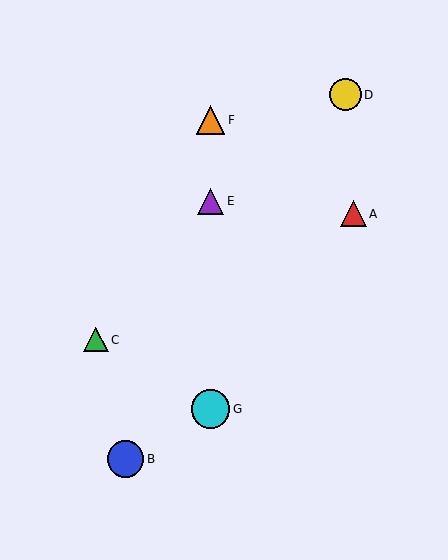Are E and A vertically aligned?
No, E is at x≈210 and A is at x≈353.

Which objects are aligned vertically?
Objects E, F, G are aligned vertically.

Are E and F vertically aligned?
Yes, both are at x≈210.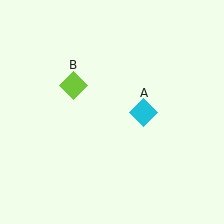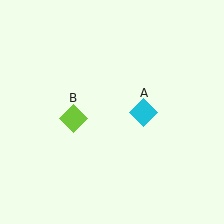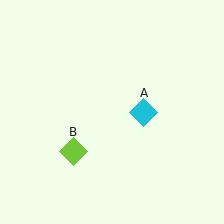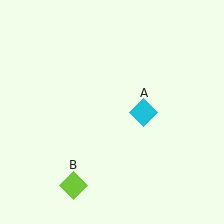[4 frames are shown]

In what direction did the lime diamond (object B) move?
The lime diamond (object B) moved down.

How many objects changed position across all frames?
1 object changed position: lime diamond (object B).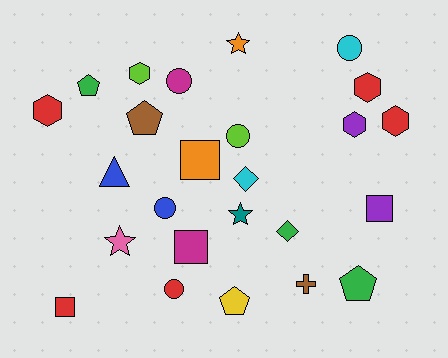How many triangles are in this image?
There is 1 triangle.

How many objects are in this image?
There are 25 objects.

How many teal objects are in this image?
There is 1 teal object.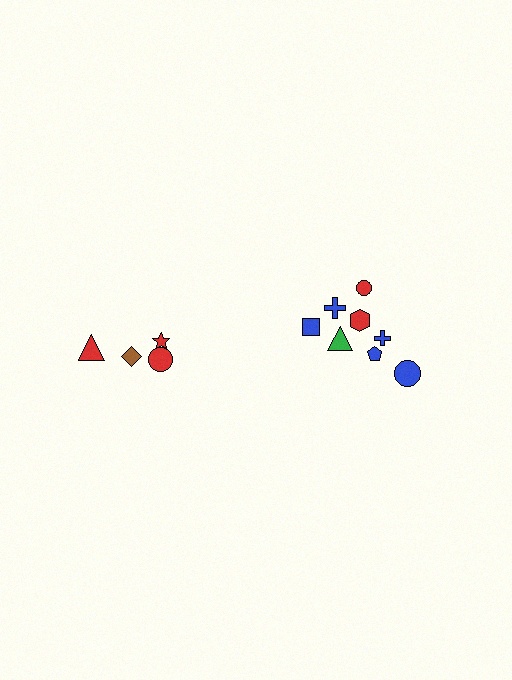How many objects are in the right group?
There are 8 objects.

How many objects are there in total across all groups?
There are 12 objects.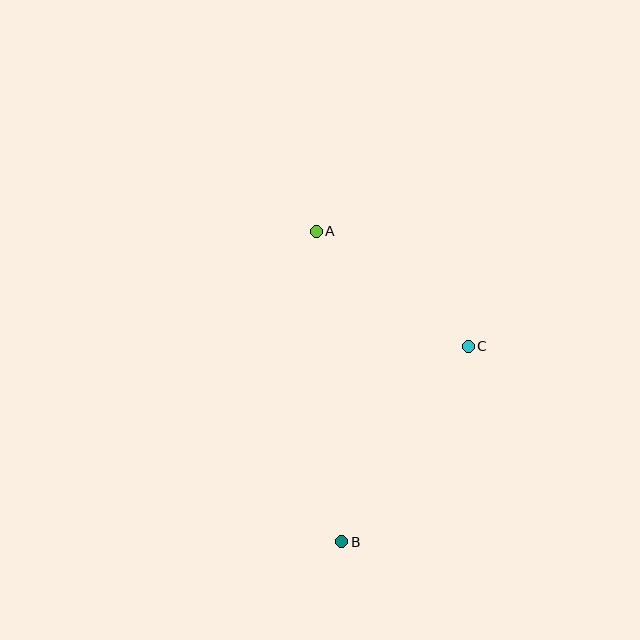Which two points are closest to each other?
Points A and C are closest to each other.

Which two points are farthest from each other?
Points A and B are farthest from each other.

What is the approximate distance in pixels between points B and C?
The distance between B and C is approximately 233 pixels.